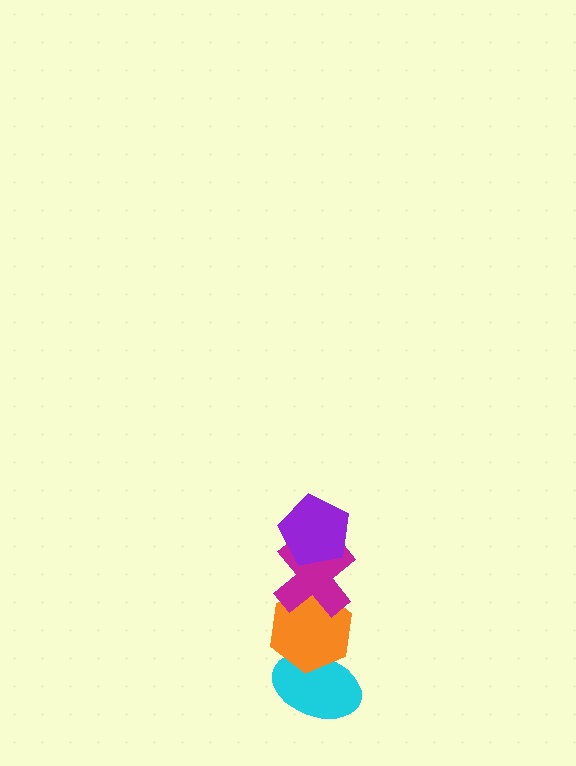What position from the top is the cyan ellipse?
The cyan ellipse is 4th from the top.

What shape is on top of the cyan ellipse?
The orange hexagon is on top of the cyan ellipse.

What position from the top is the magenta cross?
The magenta cross is 2nd from the top.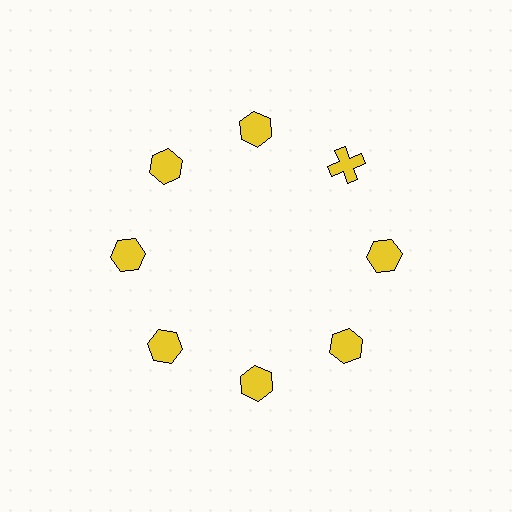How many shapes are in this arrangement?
There are 8 shapes arranged in a ring pattern.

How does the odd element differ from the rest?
It has a different shape: cross instead of hexagon.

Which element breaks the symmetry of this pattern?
The yellow cross at roughly the 2 o'clock position breaks the symmetry. All other shapes are yellow hexagons.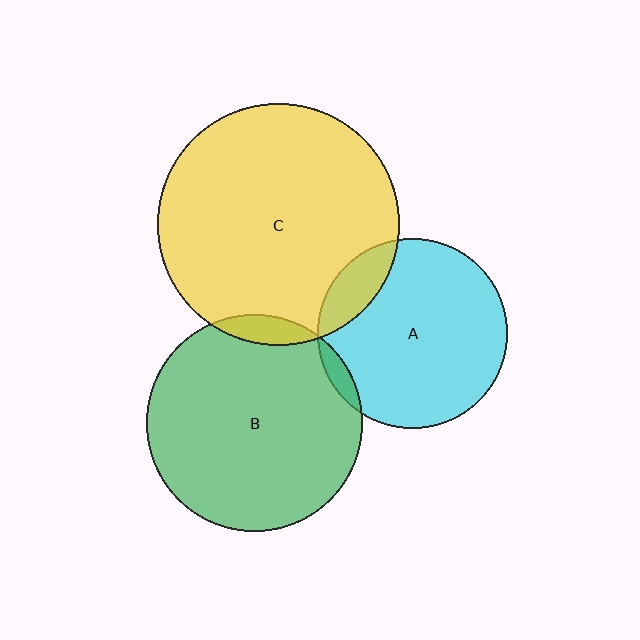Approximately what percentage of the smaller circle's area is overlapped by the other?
Approximately 5%.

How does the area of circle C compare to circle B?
Approximately 1.3 times.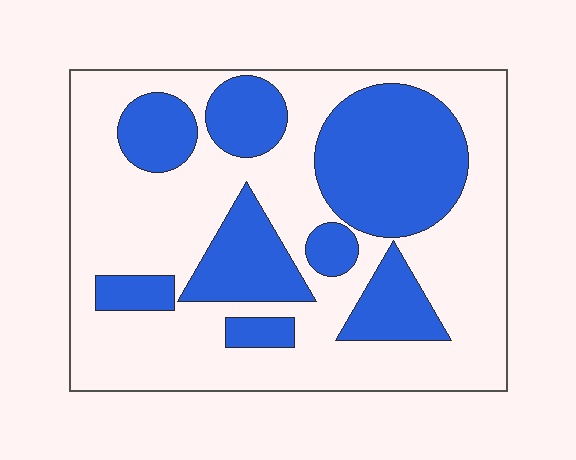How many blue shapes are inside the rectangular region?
8.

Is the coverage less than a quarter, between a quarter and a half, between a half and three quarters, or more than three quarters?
Between a quarter and a half.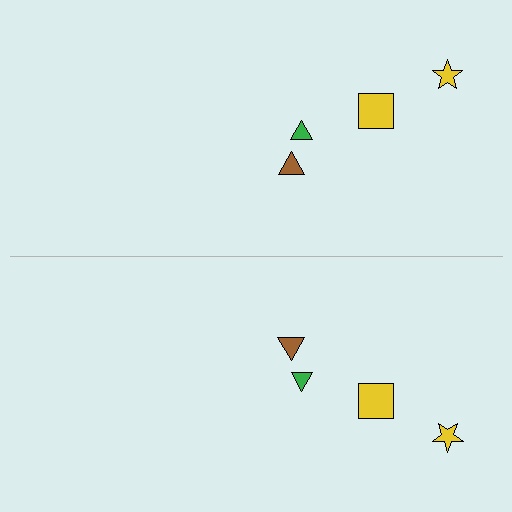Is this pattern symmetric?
Yes, this pattern has bilateral (reflection) symmetry.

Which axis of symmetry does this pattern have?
The pattern has a horizontal axis of symmetry running through the center of the image.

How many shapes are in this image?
There are 8 shapes in this image.